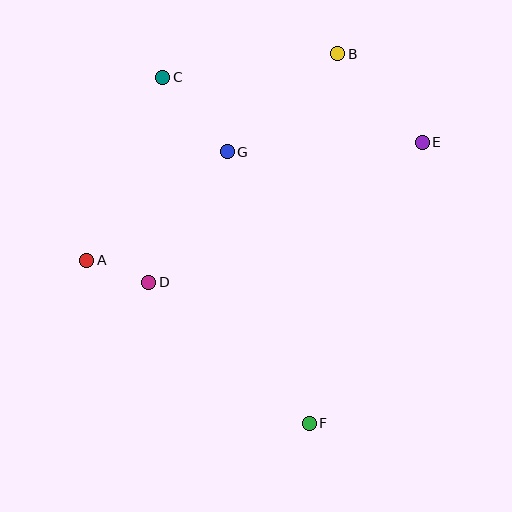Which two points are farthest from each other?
Points C and F are farthest from each other.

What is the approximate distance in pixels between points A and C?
The distance between A and C is approximately 198 pixels.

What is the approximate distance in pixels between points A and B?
The distance between A and B is approximately 325 pixels.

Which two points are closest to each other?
Points A and D are closest to each other.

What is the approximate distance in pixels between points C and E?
The distance between C and E is approximately 268 pixels.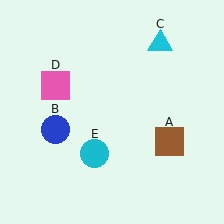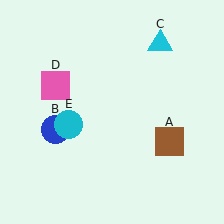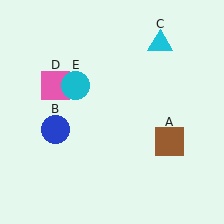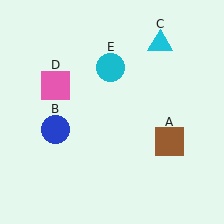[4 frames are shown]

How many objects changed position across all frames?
1 object changed position: cyan circle (object E).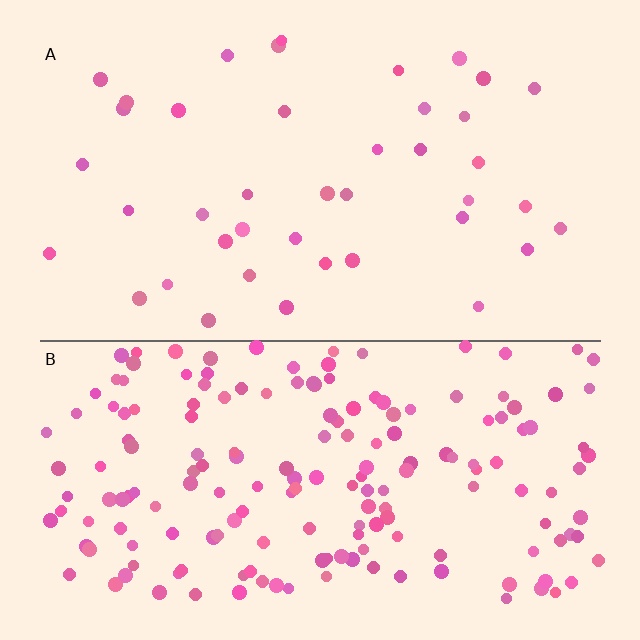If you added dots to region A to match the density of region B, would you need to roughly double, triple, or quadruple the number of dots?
Approximately quadruple.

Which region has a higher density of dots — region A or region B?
B (the bottom).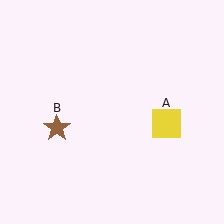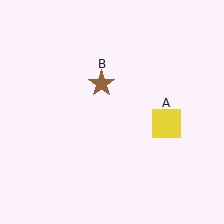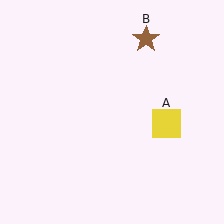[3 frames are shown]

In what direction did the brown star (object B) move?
The brown star (object B) moved up and to the right.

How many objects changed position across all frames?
1 object changed position: brown star (object B).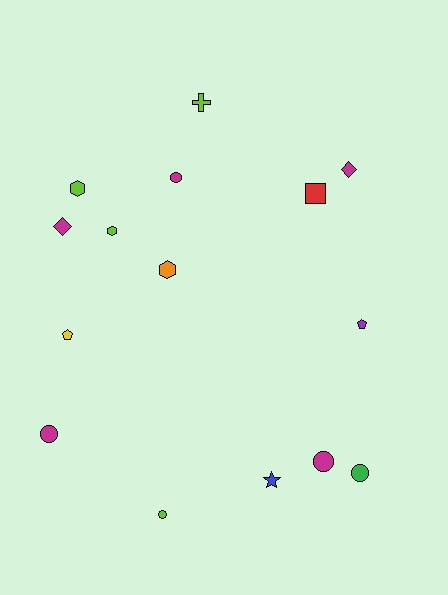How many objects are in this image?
There are 15 objects.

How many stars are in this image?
There is 1 star.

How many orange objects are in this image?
There is 1 orange object.